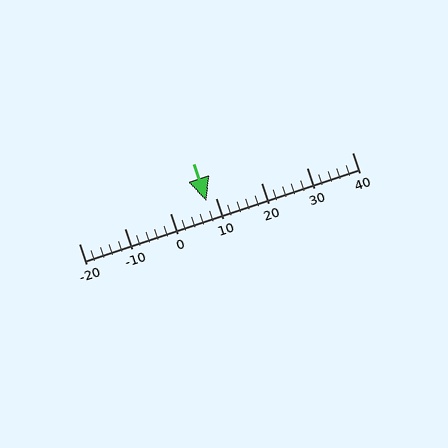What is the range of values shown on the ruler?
The ruler shows values from -20 to 40.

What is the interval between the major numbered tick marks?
The major tick marks are spaced 10 units apart.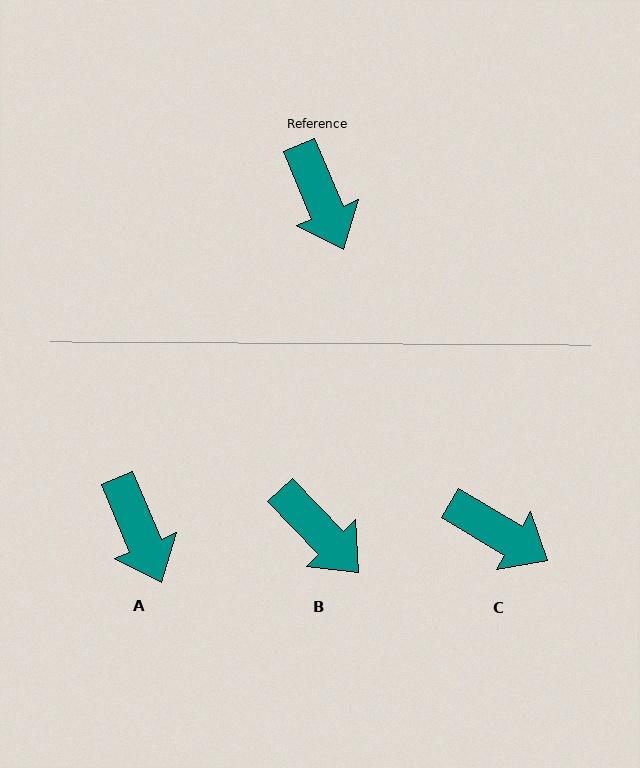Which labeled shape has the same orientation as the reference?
A.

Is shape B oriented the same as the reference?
No, it is off by about 21 degrees.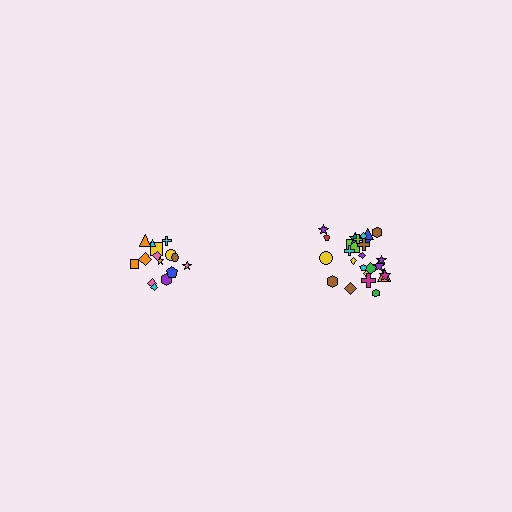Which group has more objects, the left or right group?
The right group.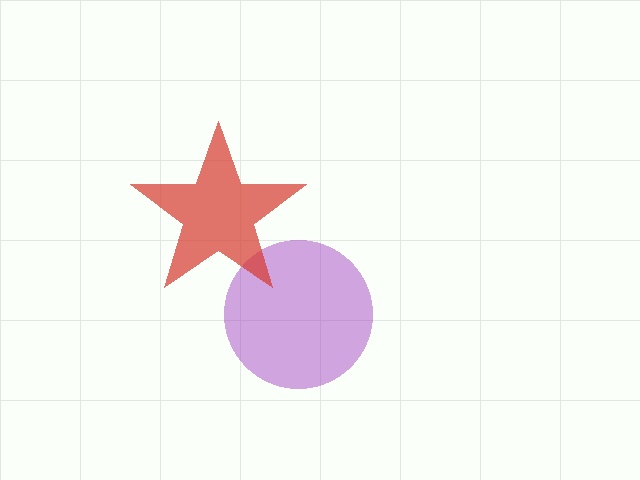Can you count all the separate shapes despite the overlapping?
Yes, there are 2 separate shapes.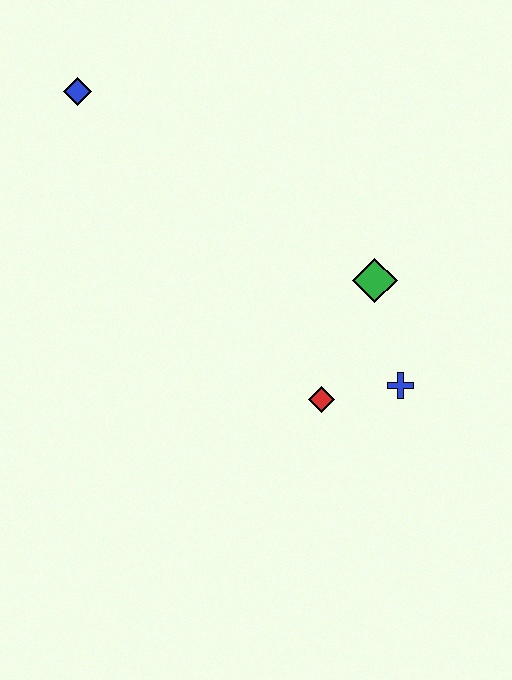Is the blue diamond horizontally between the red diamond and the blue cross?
No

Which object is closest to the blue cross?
The red diamond is closest to the blue cross.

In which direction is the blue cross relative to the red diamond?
The blue cross is to the right of the red diamond.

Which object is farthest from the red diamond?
The blue diamond is farthest from the red diamond.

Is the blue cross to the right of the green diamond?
Yes